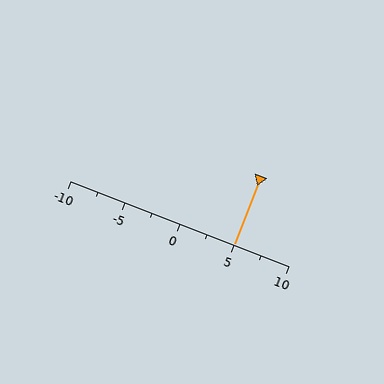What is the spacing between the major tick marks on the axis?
The major ticks are spaced 5 apart.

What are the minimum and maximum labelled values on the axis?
The axis runs from -10 to 10.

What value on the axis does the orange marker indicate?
The marker indicates approximately 5.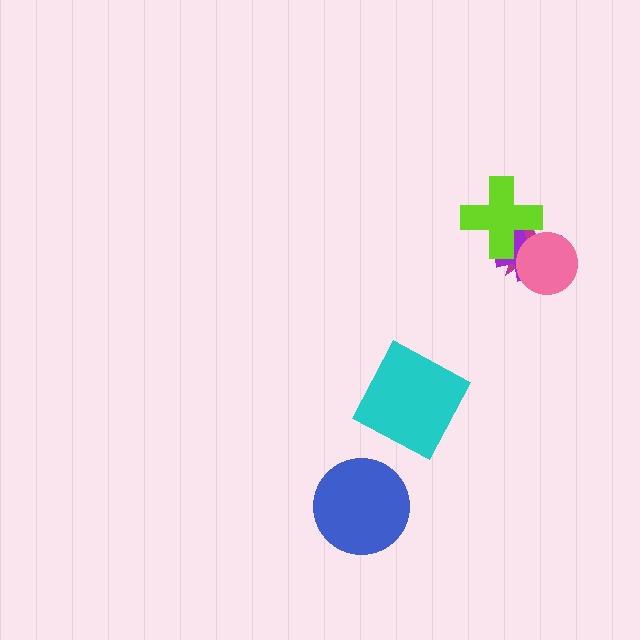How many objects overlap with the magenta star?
3 objects overlap with the magenta star.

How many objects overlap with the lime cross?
2 objects overlap with the lime cross.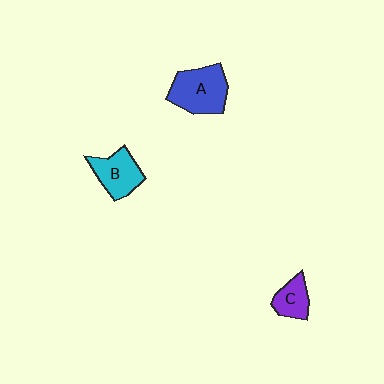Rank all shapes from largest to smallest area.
From largest to smallest: A (blue), B (cyan), C (purple).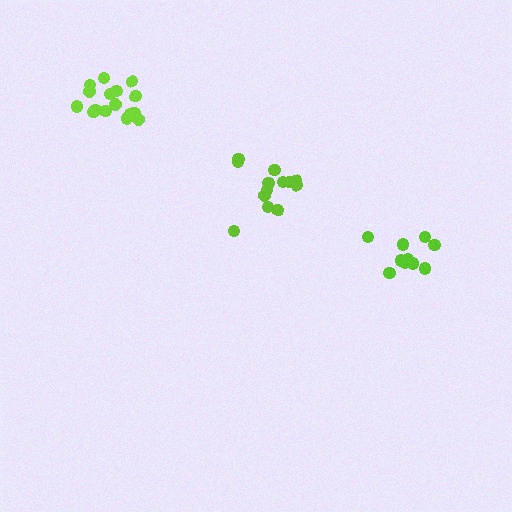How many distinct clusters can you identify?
There are 3 distinct clusters.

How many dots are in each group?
Group 1: 13 dots, Group 2: 16 dots, Group 3: 10 dots (39 total).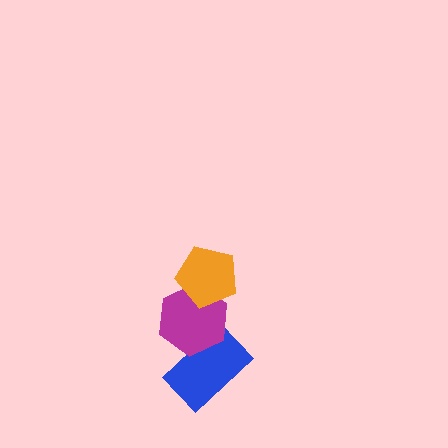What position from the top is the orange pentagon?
The orange pentagon is 1st from the top.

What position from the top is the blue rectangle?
The blue rectangle is 3rd from the top.